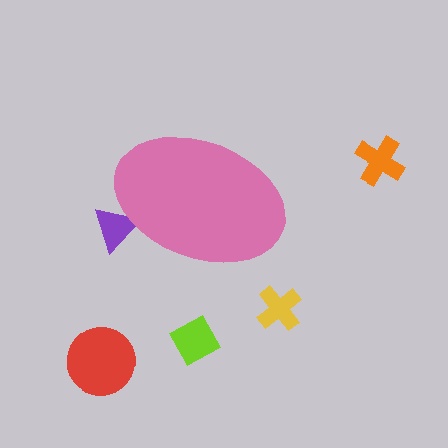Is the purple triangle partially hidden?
Yes, the purple triangle is partially hidden behind the pink ellipse.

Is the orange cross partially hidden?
No, the orange cross is fully visible.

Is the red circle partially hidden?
No, the red circle is fully visible.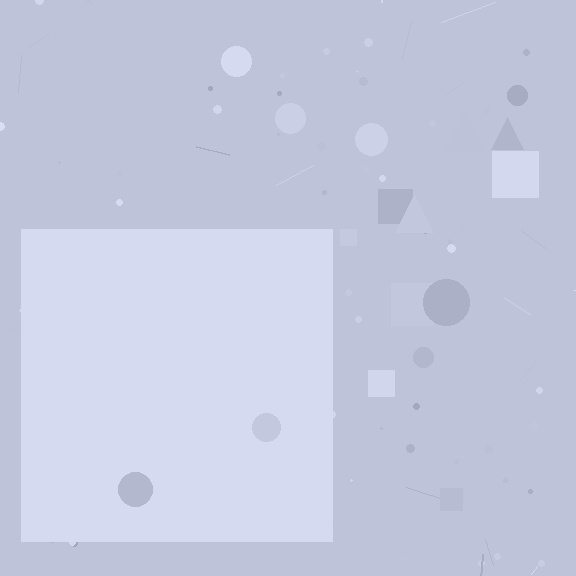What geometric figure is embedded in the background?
A square is embedded in the background.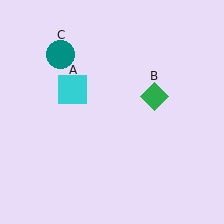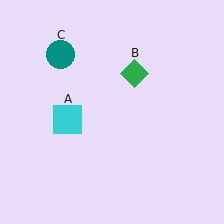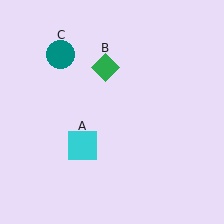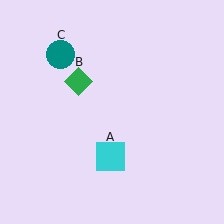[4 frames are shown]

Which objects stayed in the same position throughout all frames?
Teal circle (object C) remained stationary.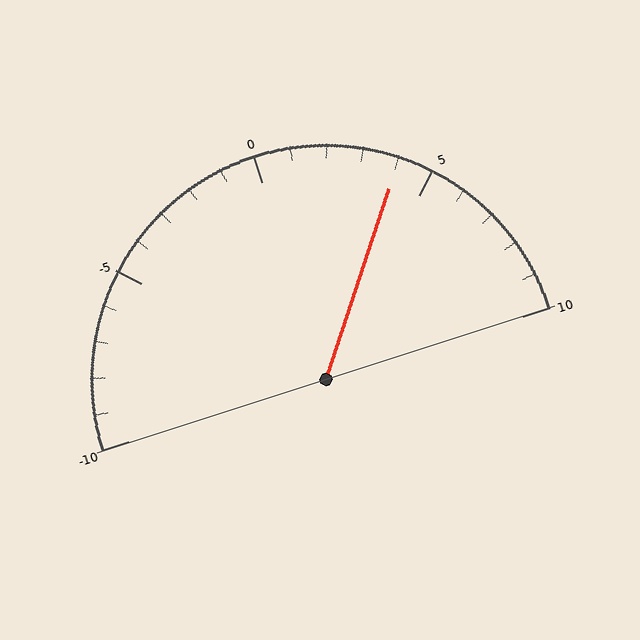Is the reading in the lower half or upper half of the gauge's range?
The reading is in the upper half of the range (-10 to 10).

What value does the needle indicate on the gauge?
The needle indicates approximately 4.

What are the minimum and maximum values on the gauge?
The gauge ranges from -10 to 10.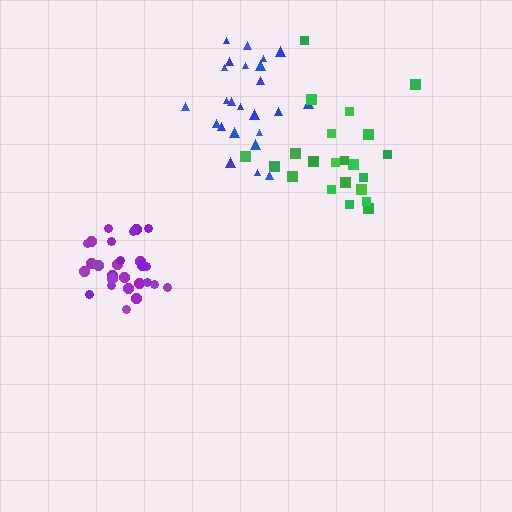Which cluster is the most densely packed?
Purple.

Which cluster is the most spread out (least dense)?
Green.